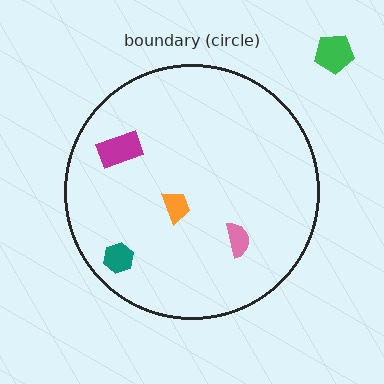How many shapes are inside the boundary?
4 inside, 1 outside.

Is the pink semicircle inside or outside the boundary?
Inside.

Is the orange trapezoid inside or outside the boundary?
Inside.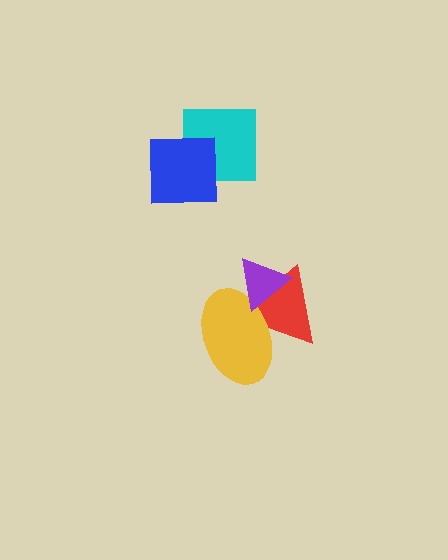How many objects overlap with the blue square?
1 object overlaps with the blue square.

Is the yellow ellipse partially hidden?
Yes, it is partially covered by another shape.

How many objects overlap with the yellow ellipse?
2 objects overlap with the yellow ellipse.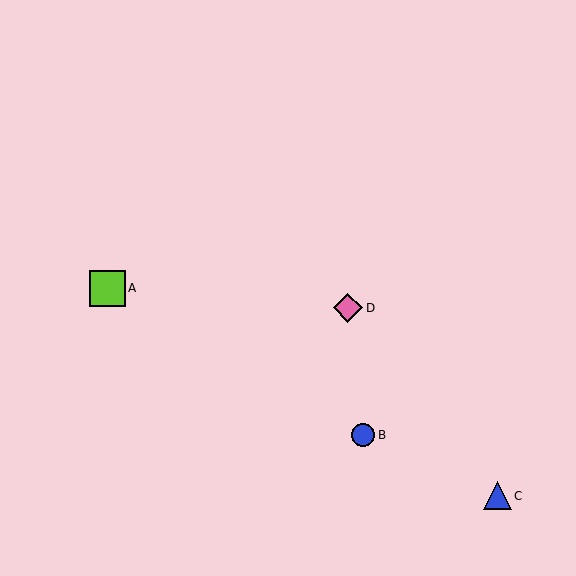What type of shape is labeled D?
Shape D is a pink diamond.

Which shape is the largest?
The lime square (labeled A) is the largest.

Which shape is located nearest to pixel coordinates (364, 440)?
The blue circle (labeled B) at (363, 435) is nearest to that location.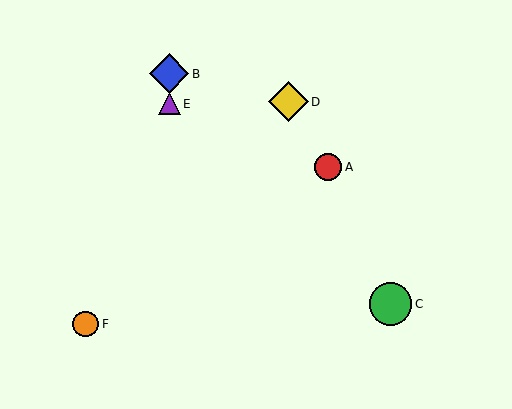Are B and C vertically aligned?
No, B is at x≈169 and C is at x≈391.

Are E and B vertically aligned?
Yes, both are at x≈169.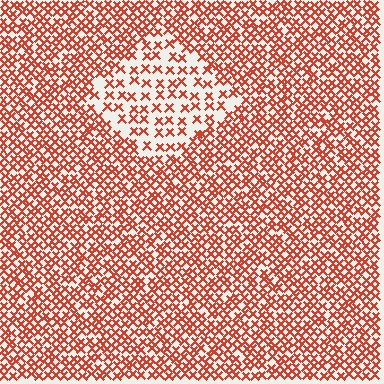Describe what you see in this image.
The image contains small red elements arranged at two different densities. A diamond-shaped region is visible where the elements are less densely packed than the surrounding area.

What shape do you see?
I see a diamond.